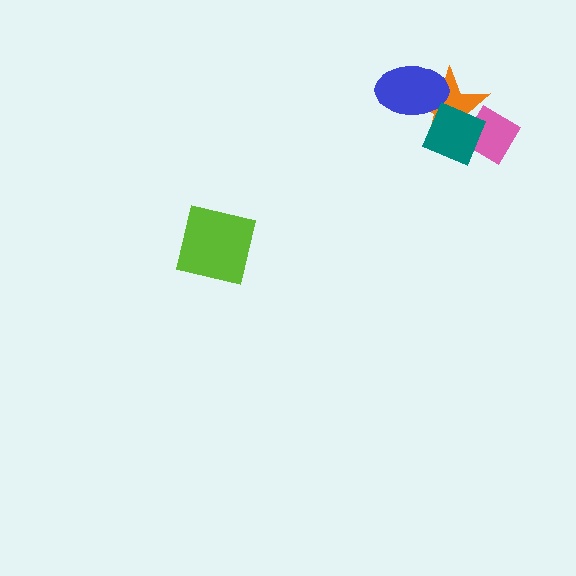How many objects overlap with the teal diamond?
3 objects overlap with the teal diamond.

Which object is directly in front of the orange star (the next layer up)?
The blue ellipse is directly in front of the orange star.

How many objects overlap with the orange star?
3 objects overlap with the orange star.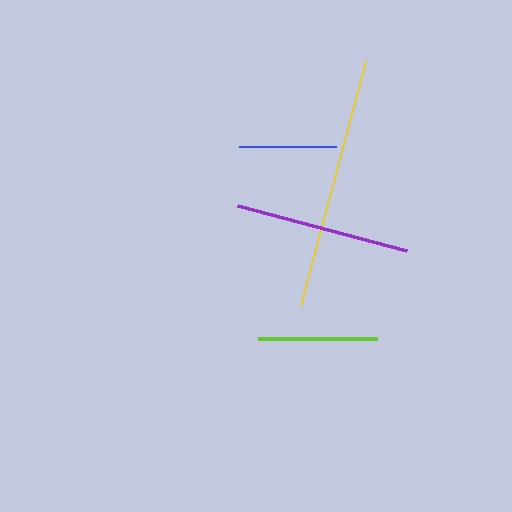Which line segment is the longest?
The yellow line is the longest at approximately 253 pixels.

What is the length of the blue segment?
The blue segment is approximately 98 pixels long.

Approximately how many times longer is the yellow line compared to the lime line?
The yellow line is approximately 2.1 times the length of the lime line.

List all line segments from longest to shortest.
From longest to shortest: yellow, purple, lime, blue.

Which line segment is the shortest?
The blue line is the shortest at approximately 98 pixels.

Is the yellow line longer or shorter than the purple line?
The yellow line is longer than the purple line.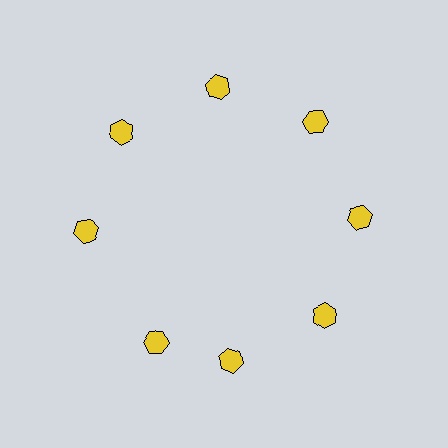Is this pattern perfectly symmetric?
No. The 8 yellow hexagons are arranged in a ring, but one element near the 8 o'clock position is rotated out of alignment along the ring, breaking the 8-fold rotational symmetry.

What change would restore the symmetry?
The symmetry would be restored by rotating it back into even spacing with its neighbors so that all 8 hexagons sit at equal angles and equal distance from the center.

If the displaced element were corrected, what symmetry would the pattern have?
It would have 8-fold rotational symmetry — the pattern would map onto itself every 45 degrees.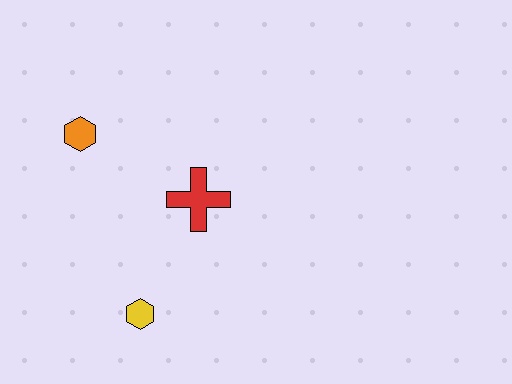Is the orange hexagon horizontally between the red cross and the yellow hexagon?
No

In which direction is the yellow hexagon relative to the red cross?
The yellow hexagon is below the red cross.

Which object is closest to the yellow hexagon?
The red cross is closest to the yellow hexagon.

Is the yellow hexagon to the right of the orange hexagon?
Yes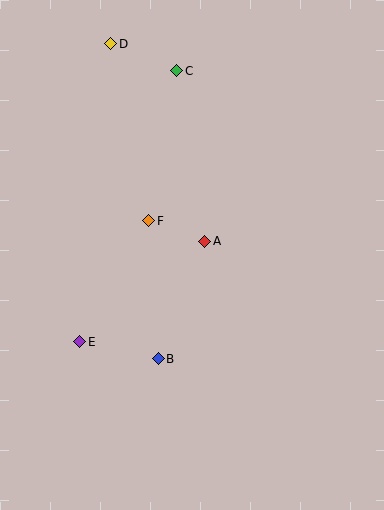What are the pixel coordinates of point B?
Point B is at (158, 359).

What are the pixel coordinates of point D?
Point D is at (111, 44).